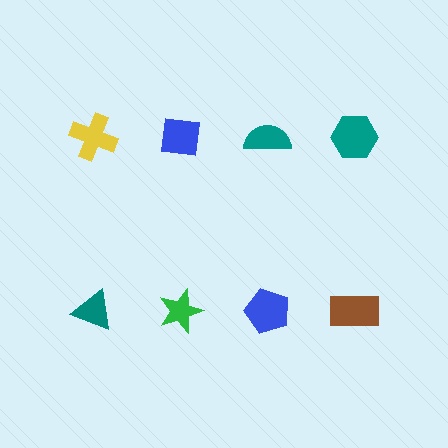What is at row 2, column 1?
A teal triangle.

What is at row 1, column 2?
A blue square.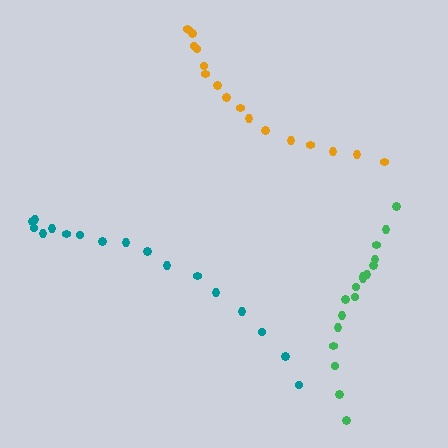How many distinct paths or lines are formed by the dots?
There are 3 distinct paths.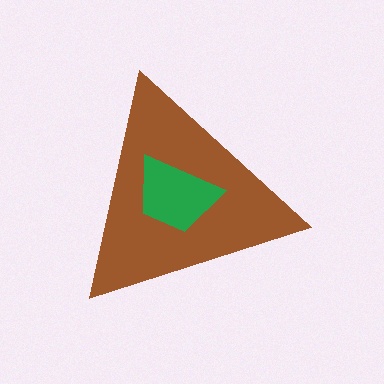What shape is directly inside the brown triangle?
The green trapezoid.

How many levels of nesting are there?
2.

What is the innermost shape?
The green trapezoid.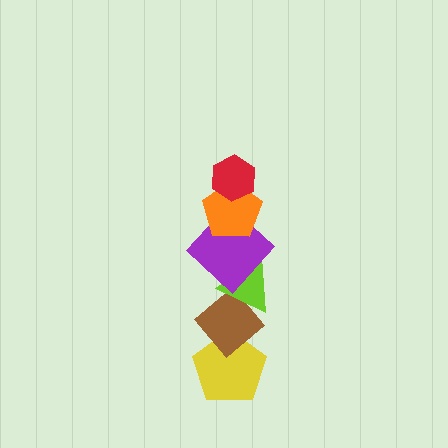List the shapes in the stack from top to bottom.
From top to bottom: the red hexagon, the orange pentagon, the purple diamond, the lime triangle, the brown diamond, the yellow pentagon.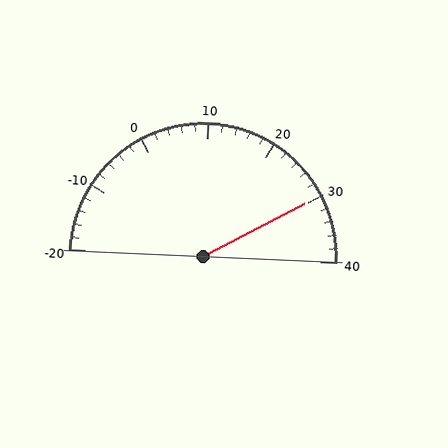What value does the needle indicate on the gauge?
The needle indicates approximately 30.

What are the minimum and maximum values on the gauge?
The gauge ranges from -20 to 40.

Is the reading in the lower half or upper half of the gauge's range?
The reading is in the upper half of the range (-20 to 40).